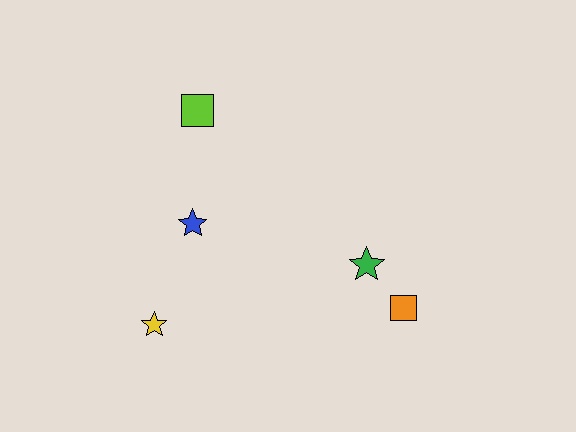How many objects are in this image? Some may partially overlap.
There are 5 objects.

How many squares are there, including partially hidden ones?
There are 2 squares.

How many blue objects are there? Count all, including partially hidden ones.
There is 1 blue object.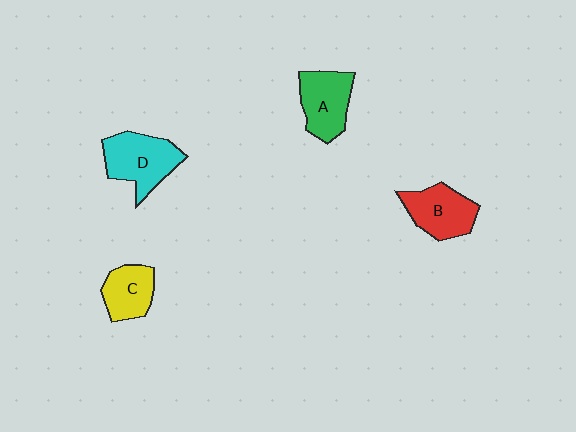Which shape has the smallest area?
Shape C (yellow).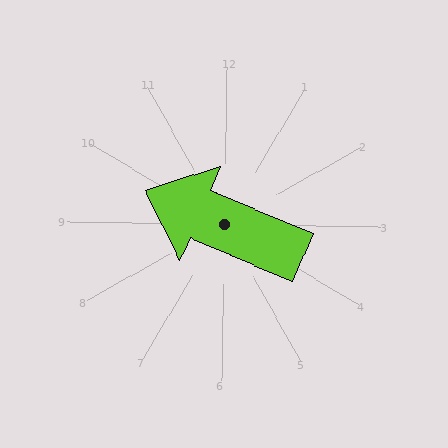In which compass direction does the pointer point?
West.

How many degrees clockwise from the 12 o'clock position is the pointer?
Approximately 292 degrees.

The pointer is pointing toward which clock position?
Roughly 10 o'clock.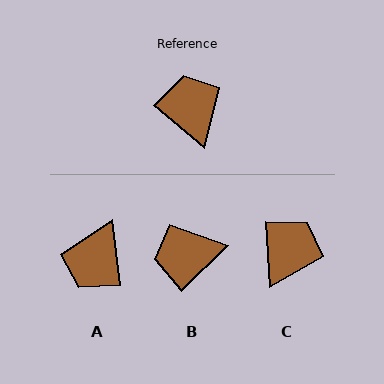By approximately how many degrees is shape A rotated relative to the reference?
Approximately 138 degrees counter-clockwise.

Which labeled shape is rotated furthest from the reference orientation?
A, about 138 degrees away.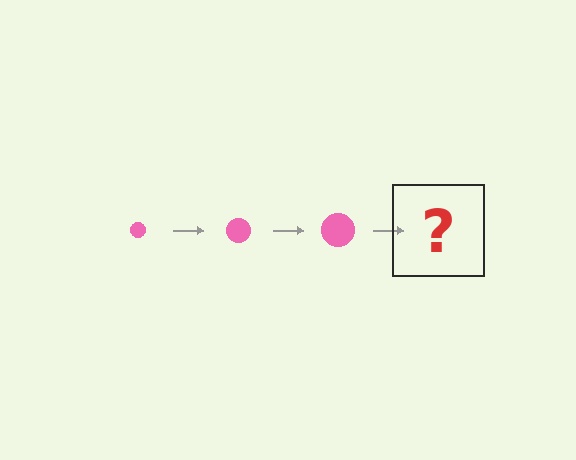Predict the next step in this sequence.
The next step is a pink circle, larger than the previous one.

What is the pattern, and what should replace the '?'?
The pattern is that the circle gets progressively larger each step. The '?' should be a pink circle, larger than the previous one.